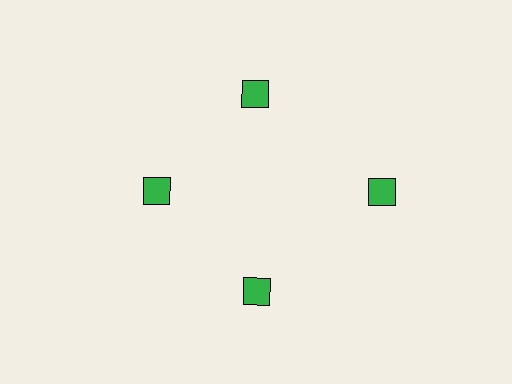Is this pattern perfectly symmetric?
No. The 4 green diamonds are arranged in a ring, but one element near the 3 o'clock position is pushed outward from the center, breaking the 4-fold rotational symmetry.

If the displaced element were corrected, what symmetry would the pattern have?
It would have 4-fold rotational symmetry — the pattern would map onto itself every 90 degrees.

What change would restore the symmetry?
The symmetry would be restored by moving it inward, back onto the ring so that all 4 diamonds sit at equal angles and equal distance from the center.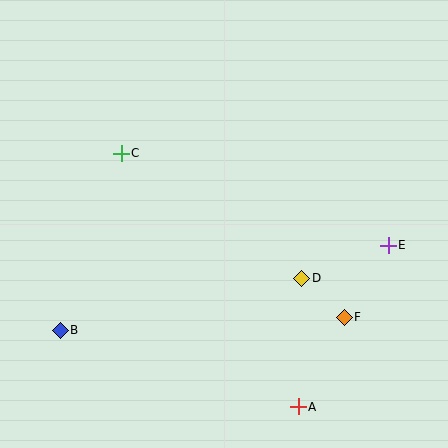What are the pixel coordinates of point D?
Point D is at (302, 278).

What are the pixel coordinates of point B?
Point B is at (60, 330).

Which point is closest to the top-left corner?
Point C is closest to the top-left corner.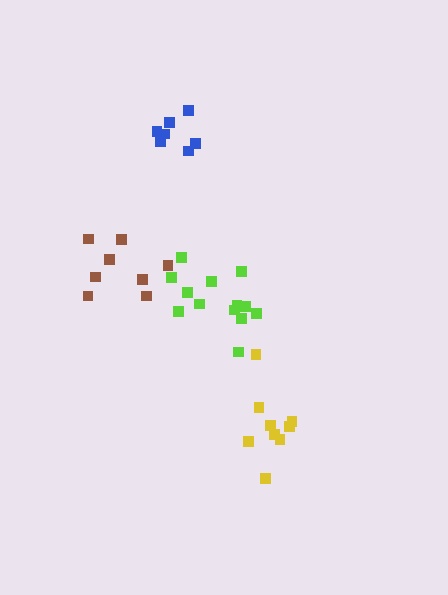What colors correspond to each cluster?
The clusters are colored: brown, yellow, blue, lime.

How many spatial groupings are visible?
There are 4 spatial groupings.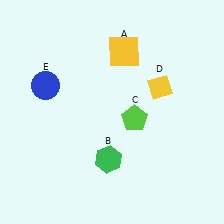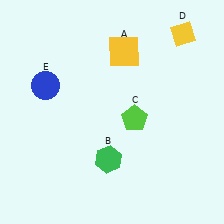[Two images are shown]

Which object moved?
The yellow diamond (D) moved up.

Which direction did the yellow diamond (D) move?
The yellow diamond (D) moved up.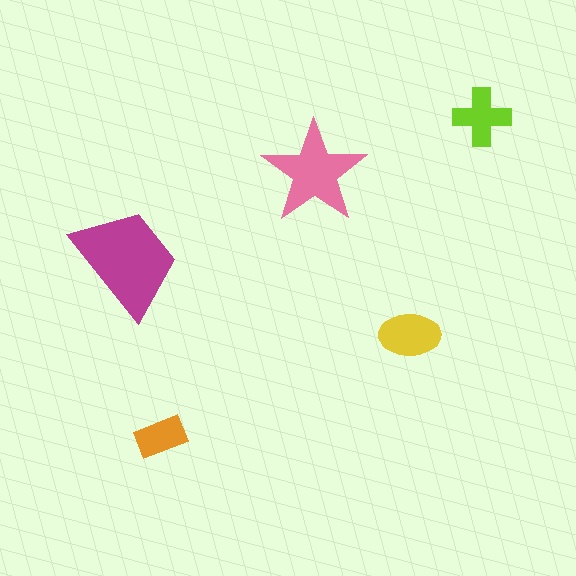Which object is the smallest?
The orange rectangle.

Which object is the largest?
The magenta trapezoid.